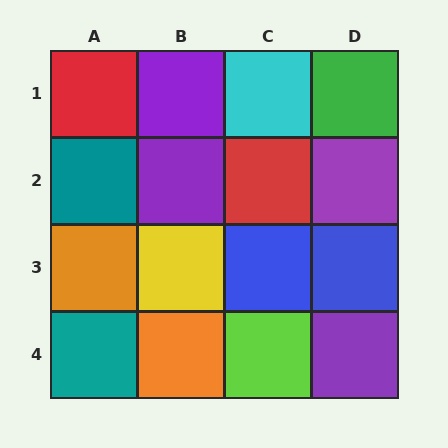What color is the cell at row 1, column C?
Cyan.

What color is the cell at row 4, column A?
Teal.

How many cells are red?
2 cells are red.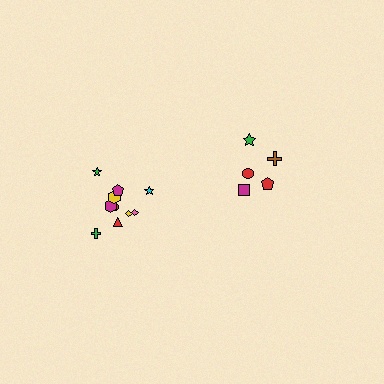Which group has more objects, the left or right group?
The left group.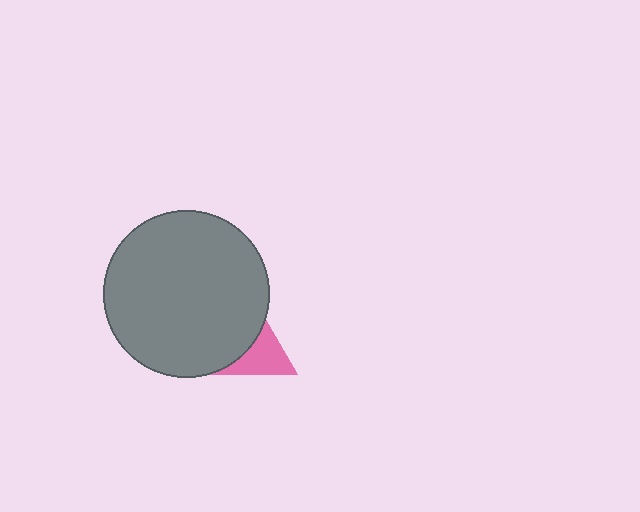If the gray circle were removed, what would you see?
You would see the complete pink triangle.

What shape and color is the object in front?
The object in front is a gray circle.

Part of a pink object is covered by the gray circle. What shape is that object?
It is a triangle.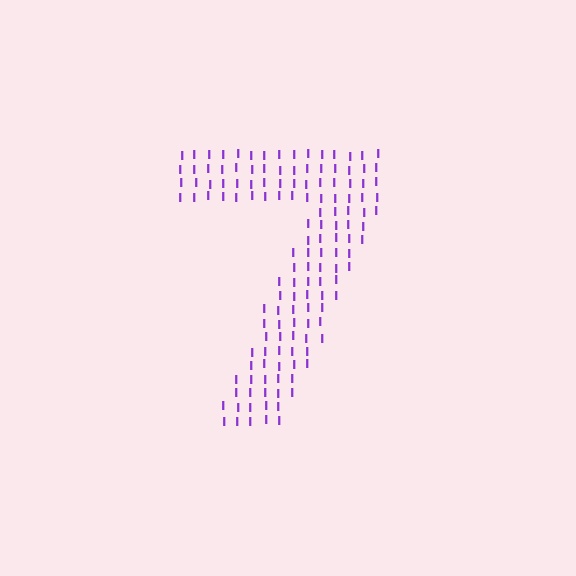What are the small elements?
The small elements are letter I's.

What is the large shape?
The large shape is the digit 7.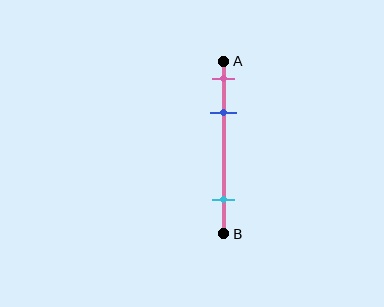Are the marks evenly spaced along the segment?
No, the marks are not evenly spaced.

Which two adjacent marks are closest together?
The pink and blue marks are the closest adjacent pair.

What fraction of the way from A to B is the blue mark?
The blue mark is approximately 30% (0.3) of the way from A to B.